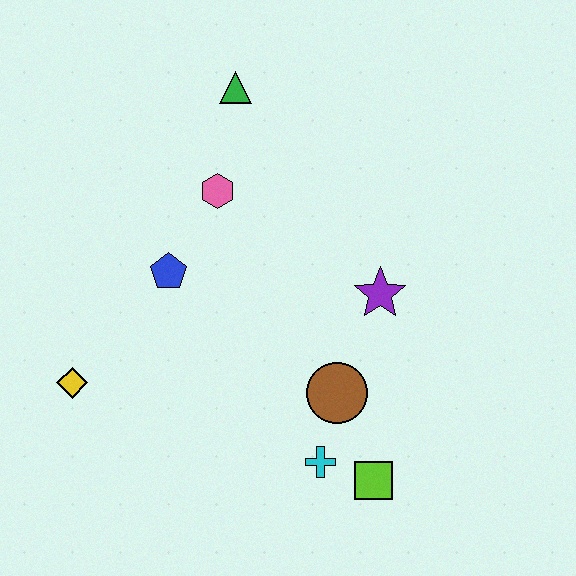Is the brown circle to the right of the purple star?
No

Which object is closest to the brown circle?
The cyan cross is closest to the brown circle.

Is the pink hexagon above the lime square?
Yes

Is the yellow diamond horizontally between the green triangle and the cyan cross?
No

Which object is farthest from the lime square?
The green triangle is farthest from the lime square.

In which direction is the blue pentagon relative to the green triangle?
The blue pentagon is below the green triangle.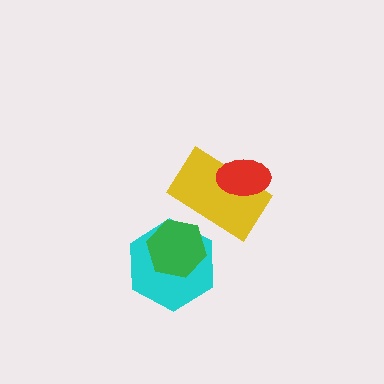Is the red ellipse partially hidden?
No, no other shape covers it.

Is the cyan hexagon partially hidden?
Yes, it is partially covered by another shape.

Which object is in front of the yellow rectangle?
The red ellipse is in front of the yellow rectangle.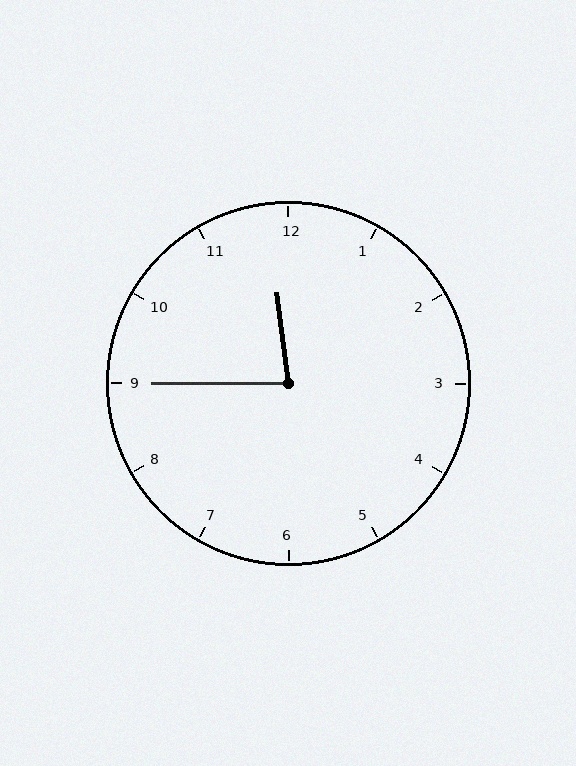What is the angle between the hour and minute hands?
Approximately 82 degrees.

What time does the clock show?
11:45.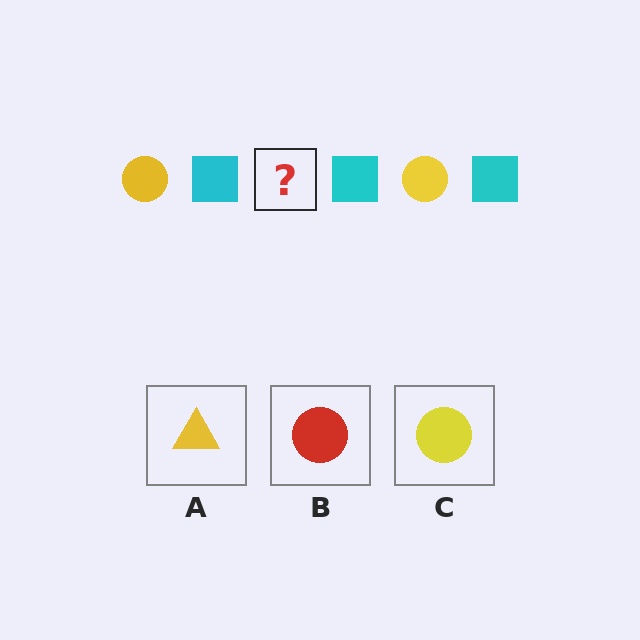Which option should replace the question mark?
Option C.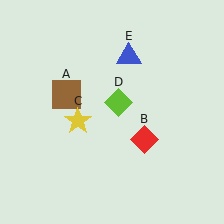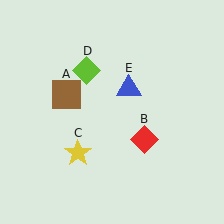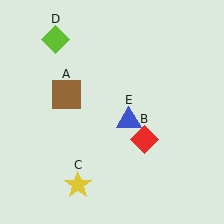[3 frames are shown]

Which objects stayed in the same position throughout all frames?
Brown square (object A) and red diamond (object B) remained stationary.